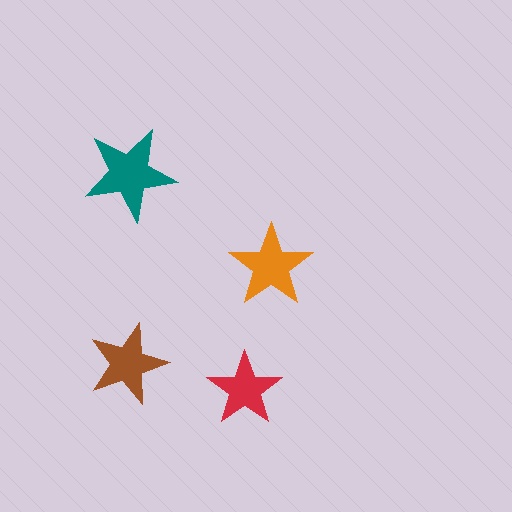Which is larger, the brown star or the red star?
The brown one.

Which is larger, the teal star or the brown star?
The teal one.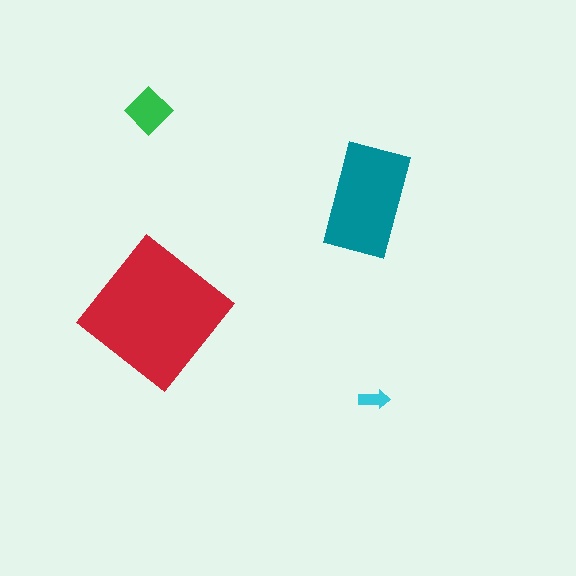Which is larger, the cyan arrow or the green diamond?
The green diamond.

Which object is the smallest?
The cyan arrow.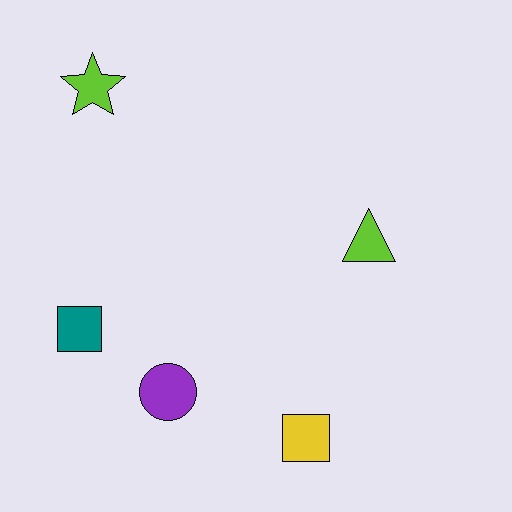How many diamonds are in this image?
There are no diamonds.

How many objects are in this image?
There are 5 objects.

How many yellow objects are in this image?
There is 1 yellow object.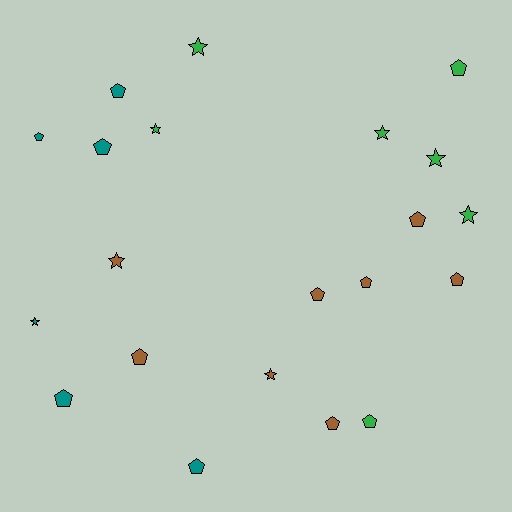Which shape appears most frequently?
Pentagon, with 13 objects.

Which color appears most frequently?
Brown, with 8 objects.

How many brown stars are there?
There are 2 brown stars.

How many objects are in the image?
There are 21 objects.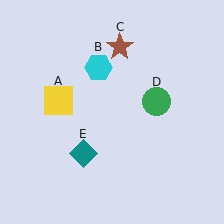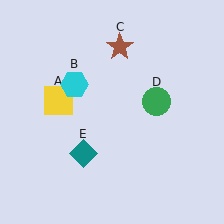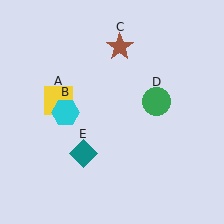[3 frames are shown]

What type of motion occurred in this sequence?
The cyan hexagon (object B) rotated counterclockwise around the center of the scene.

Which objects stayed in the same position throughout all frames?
Yellow square (object A) and brown star (object C) and green circle (object D) and teal diamond (object E) remained stationary.